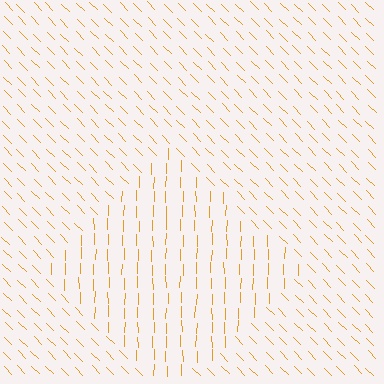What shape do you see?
I see a diamond.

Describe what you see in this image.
The image is filled with small orange line segments. A diamond region in the image has lines oriented differently from the surrounding lines, creating a visible texture boundary.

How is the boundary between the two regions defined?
The boundary is defined purely by a change in line orientation (approximately 45 degrees difference). All lines are the same color and thickness.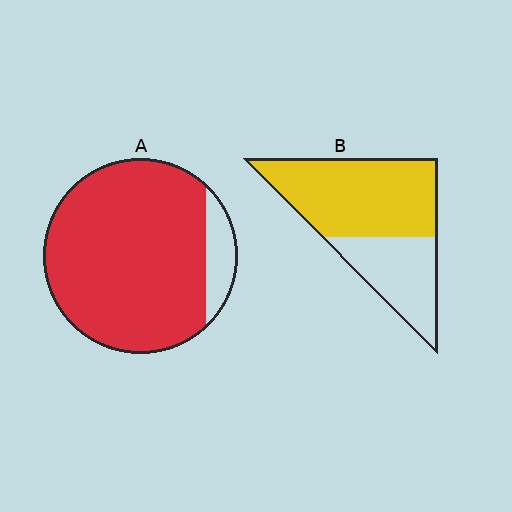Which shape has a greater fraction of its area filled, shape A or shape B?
Shape A.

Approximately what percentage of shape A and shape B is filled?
A is approximately 90% and B is approximately 65%.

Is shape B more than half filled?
Yes.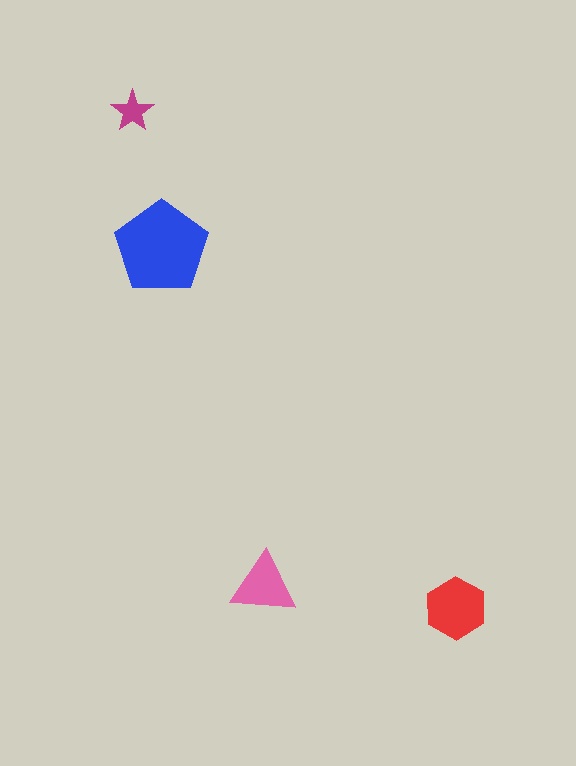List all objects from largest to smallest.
The blue pentagon, the red hexagon, the pink triangle, the magenta star.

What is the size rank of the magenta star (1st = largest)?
4th.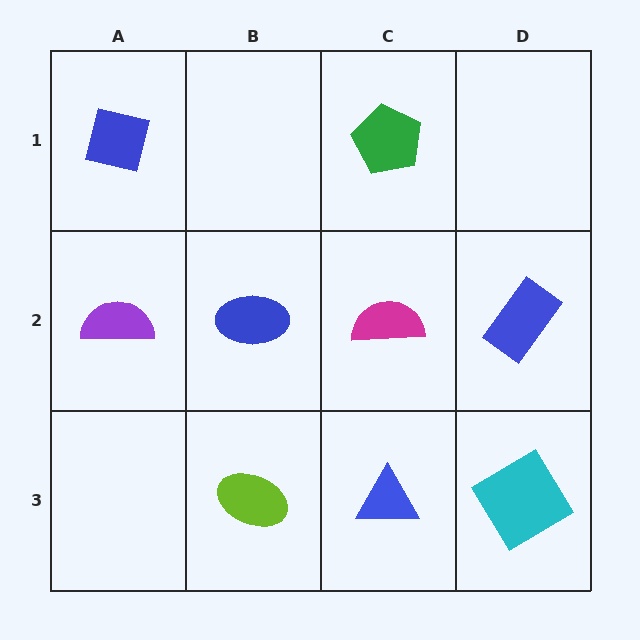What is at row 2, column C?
A magenta semicircle.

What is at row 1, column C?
A green pentagon.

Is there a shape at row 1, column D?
No, that cell is empty.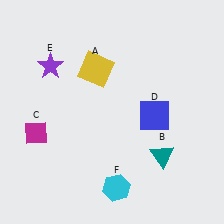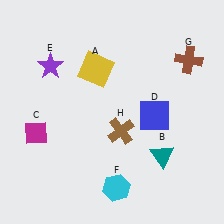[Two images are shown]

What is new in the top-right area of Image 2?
A brown cross (G) was added in the top-right area of Image 2.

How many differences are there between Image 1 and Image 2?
There are 2 differences between the two images.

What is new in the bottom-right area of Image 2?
A brown cross (H) was added in the bottom-right area of Image 2.